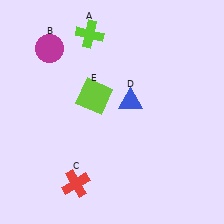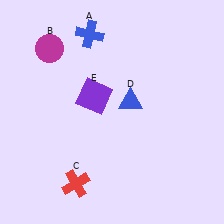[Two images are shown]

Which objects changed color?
A changed from lime to blue. E changed from lime to purple.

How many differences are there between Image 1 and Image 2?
There are 2 differences between the two images.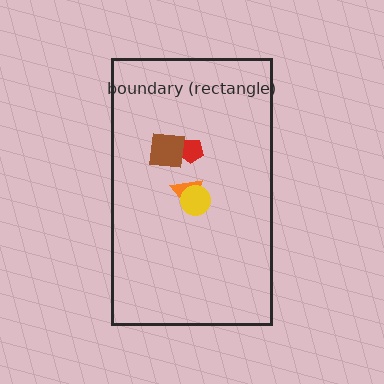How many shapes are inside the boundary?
4 inside, 0 outside.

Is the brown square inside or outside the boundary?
Inside.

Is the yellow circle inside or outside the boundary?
Inside.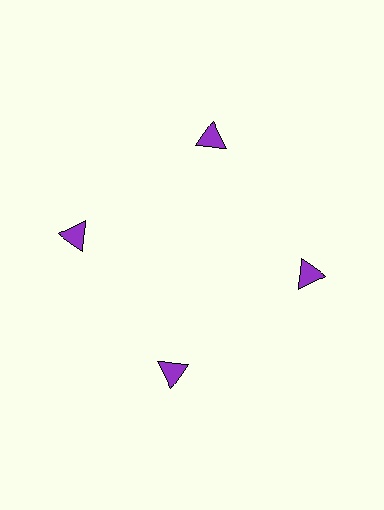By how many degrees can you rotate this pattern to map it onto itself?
The pattern maps onto itself every 90 degrees of rotation.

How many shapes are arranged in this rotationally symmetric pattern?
There are 4 shapes, arranged in 4 groups of 1.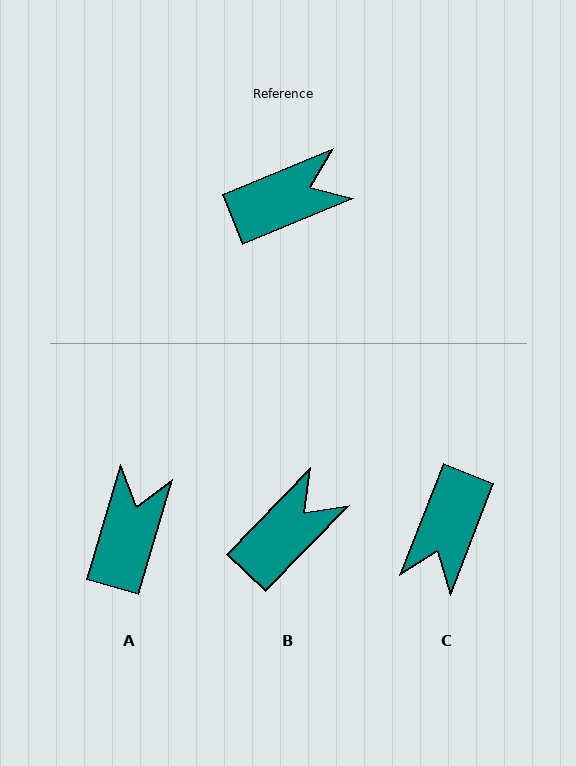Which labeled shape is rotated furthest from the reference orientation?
C, about 134 degrees away.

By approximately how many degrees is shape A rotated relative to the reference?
Approximately 51 degrees counter-clockwise.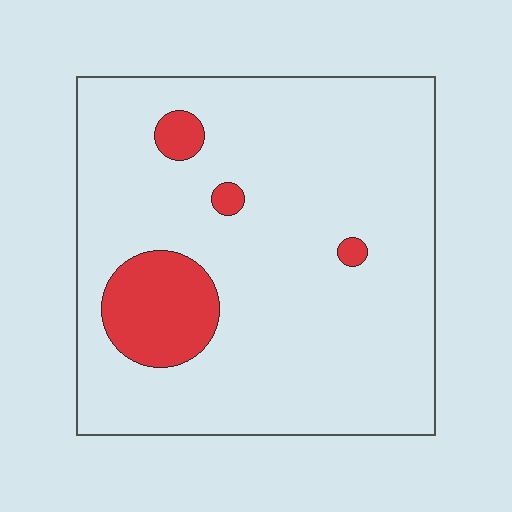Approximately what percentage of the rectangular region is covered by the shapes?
Approximately 10%.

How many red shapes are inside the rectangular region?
4.